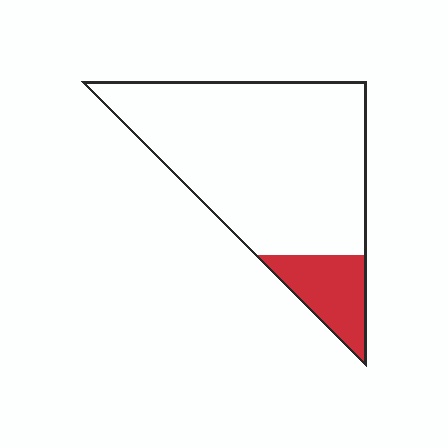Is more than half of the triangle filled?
No.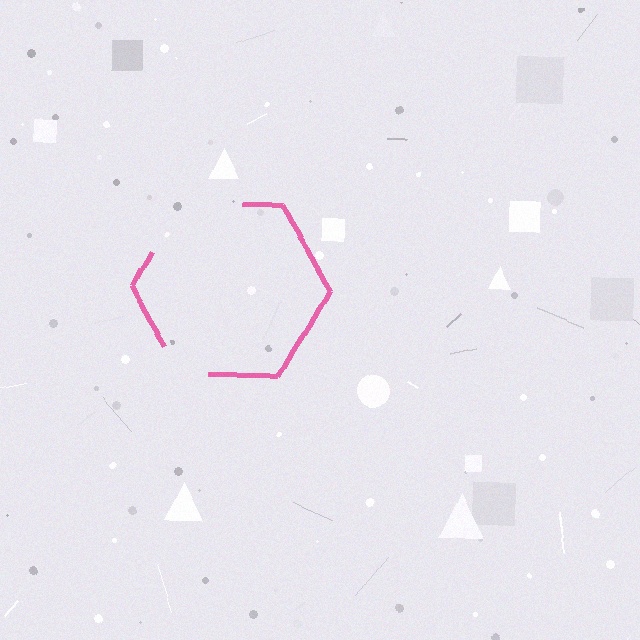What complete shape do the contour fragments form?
The contour fragments form a hexagon.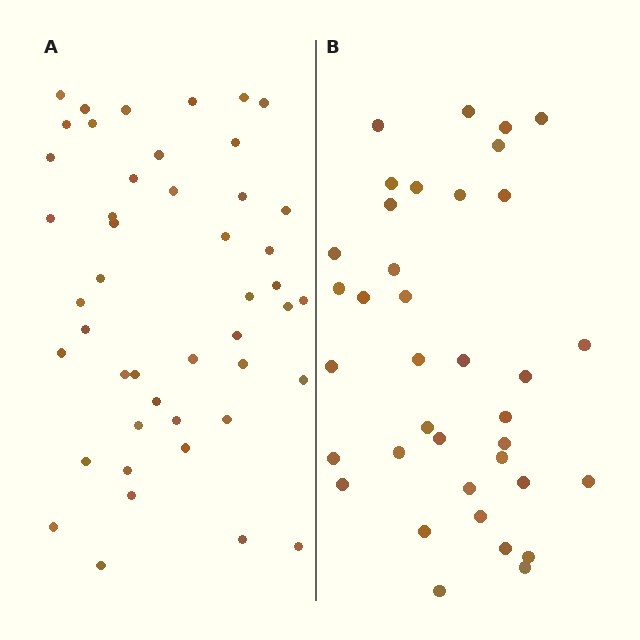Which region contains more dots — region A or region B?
Region A (the left region) has more dots.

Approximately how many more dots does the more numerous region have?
Region A has roughly 8 or so more dots than region B.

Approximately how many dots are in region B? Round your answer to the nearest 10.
About 40 dots. (The exact count is 37, which rounds to 40.)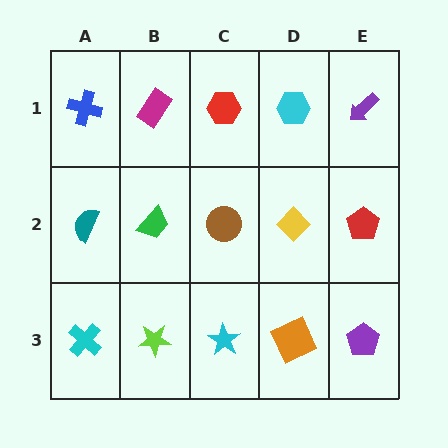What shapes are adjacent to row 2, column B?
A magenta rectangle (row 1, column B), a lime star (row 3, column B), a teal semicircle (row 2, column A), a brown circle (row 2, column C).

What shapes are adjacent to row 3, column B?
A green trapezoid (row 2, column B), a cyan cross (row 3, column A), a cyan star (row 3, column C).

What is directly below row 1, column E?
A red pentagon.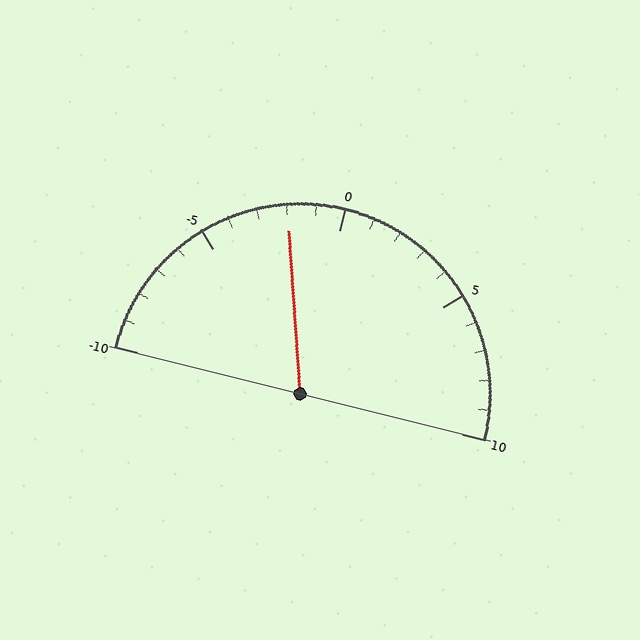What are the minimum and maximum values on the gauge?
The gauge ranges from -10 to 10.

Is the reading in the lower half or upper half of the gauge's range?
The reading is in the lower half of the range (-10 to 10).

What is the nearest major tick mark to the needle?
The nearest major tick mark is 0.